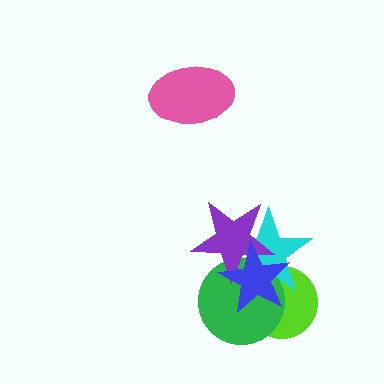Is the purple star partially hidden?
Yes, it is partially covered by another shape.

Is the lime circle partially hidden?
Yes, it is partially covered by another shape.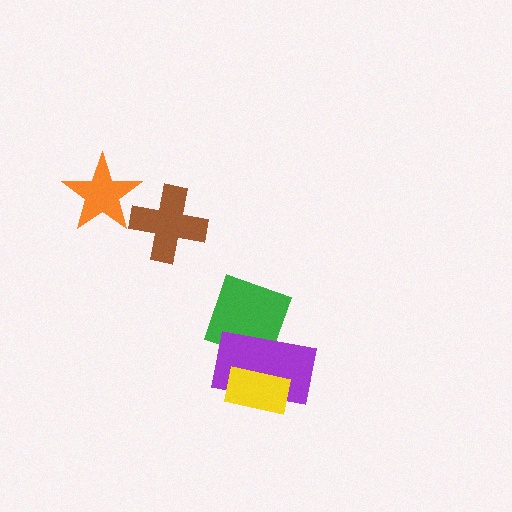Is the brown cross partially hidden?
No, no other shape covers it.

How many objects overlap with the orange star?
1 object overlaps with the orange star.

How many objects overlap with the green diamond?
1 object overlaps with the green diamond.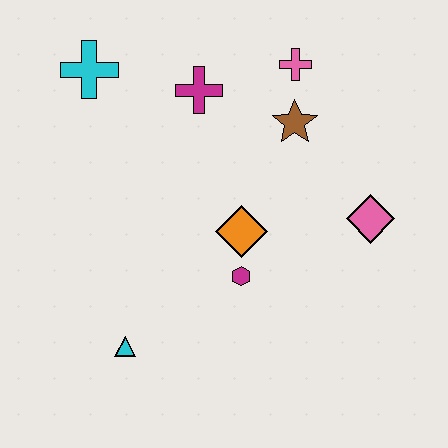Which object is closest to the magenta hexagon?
The orange diamond is closest to the magenta hexagon.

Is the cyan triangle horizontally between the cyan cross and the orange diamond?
Yes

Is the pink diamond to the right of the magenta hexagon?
Yes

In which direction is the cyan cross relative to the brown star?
The cyan cross is to the left of the brown star.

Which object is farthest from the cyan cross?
The pink diamond is farthest from the cyan cross.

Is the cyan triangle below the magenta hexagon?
Yes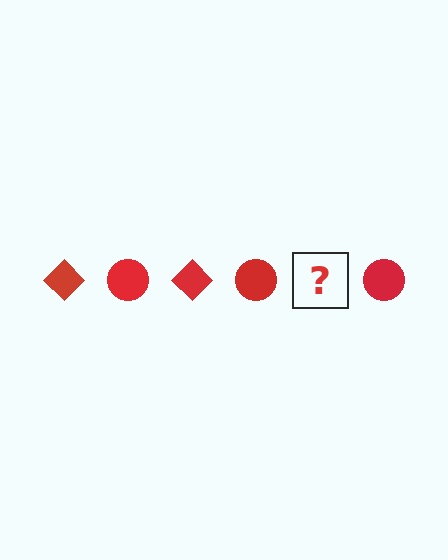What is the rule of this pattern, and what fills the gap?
The rule is that the pattern cycles through diamond, circle shapes in red. The gap should be filled with a red diamond.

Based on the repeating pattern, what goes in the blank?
The blank should be a red diamond.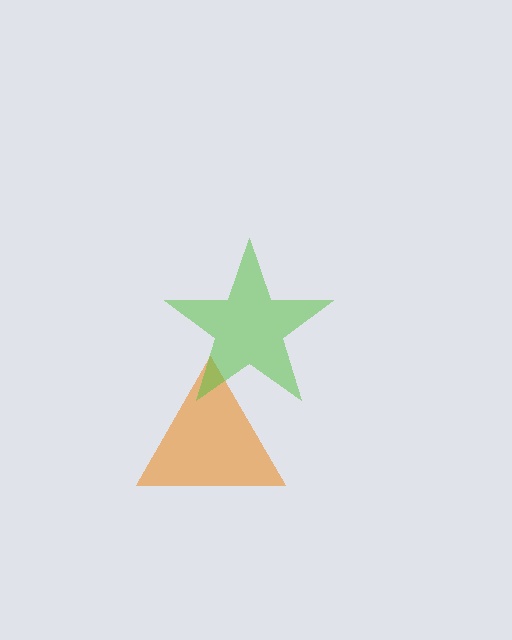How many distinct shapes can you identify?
There are 2 distinct shapes: an orange triangle, a lime star.